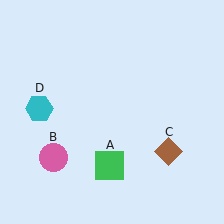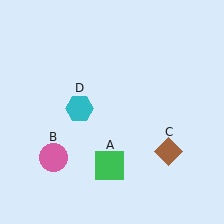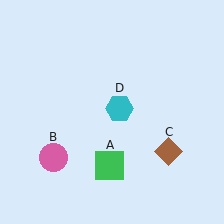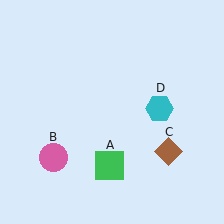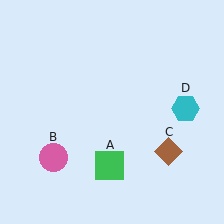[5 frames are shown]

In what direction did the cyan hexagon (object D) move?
The cyan hexagon (object D) moved right.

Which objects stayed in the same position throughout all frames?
Green square (object A) and pink circle (object B) and brown diamond (object C) remained stationary.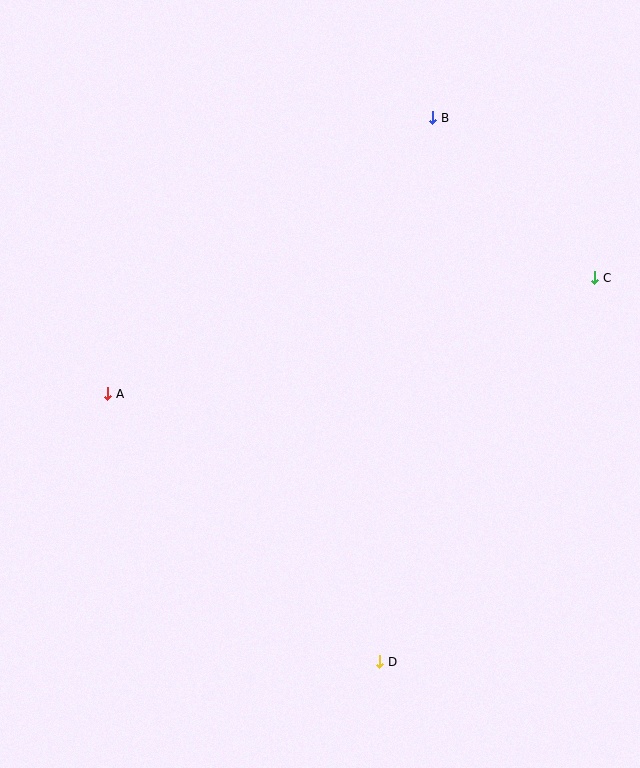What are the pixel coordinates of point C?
Point C is at (595, 278).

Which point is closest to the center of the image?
Point A at (108, 394) is closest to the center.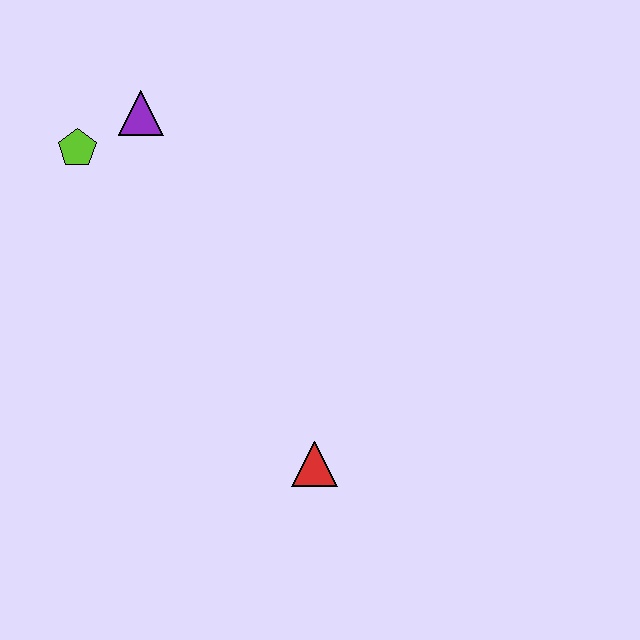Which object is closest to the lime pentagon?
The purple triangle is closest to the lime pentagon.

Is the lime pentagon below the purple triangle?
Yes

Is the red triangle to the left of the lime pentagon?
No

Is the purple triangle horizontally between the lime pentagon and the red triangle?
Yes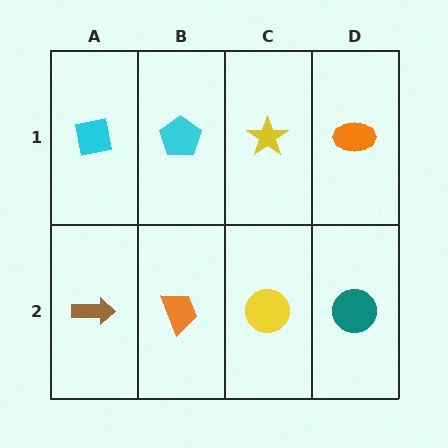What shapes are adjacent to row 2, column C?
A yellow star (row 1, column C), an orange trapezoid (row 2, column B), a teal circle (row 2, column D).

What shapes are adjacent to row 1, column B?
An orange trapezoid (row 2, column B), a cyan square (row 1, column A), a yellow star (row 1, column C).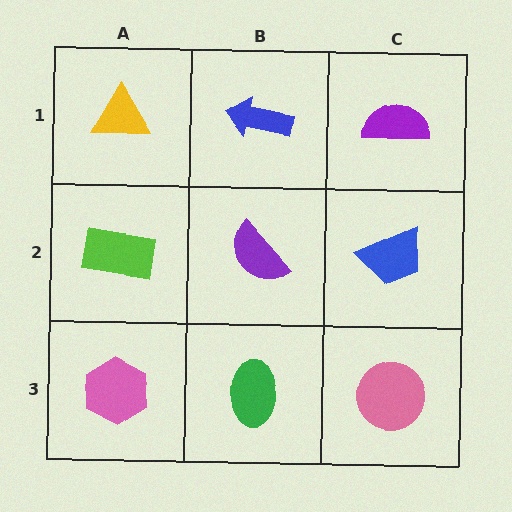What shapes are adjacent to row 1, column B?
A purple semicircle (row 2, column B), a yellow triangle (row 1, column A), a purple semicircle (row 1, column C).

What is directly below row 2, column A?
A pink hexagon.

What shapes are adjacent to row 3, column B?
A purple semicircle (row 2, column B), a pink hexagon (row 3, column A), a pink circle (row 3, column C).